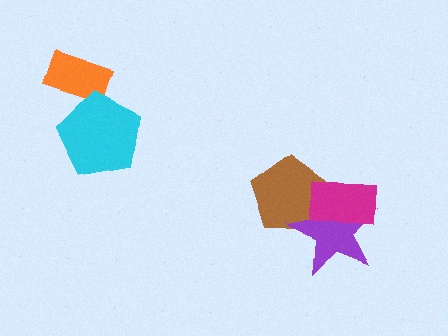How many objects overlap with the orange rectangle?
1 object overlaps with the orange rectangle.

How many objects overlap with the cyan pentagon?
1 object overlaps with the cyan pentagon.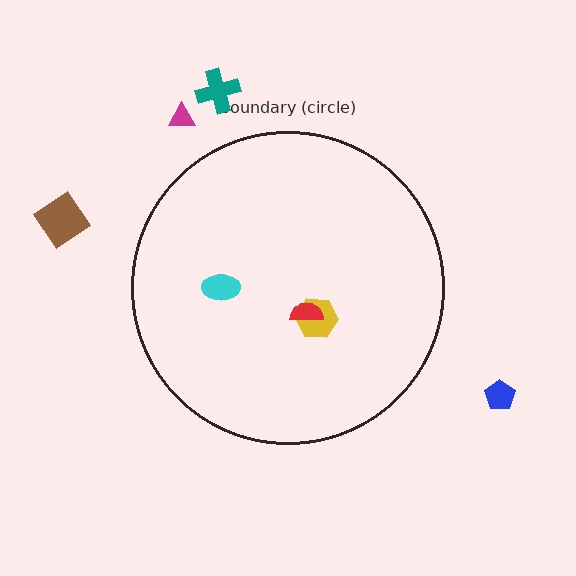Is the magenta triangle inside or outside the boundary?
Outside.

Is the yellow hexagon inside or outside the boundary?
Inside.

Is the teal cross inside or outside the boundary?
Outside.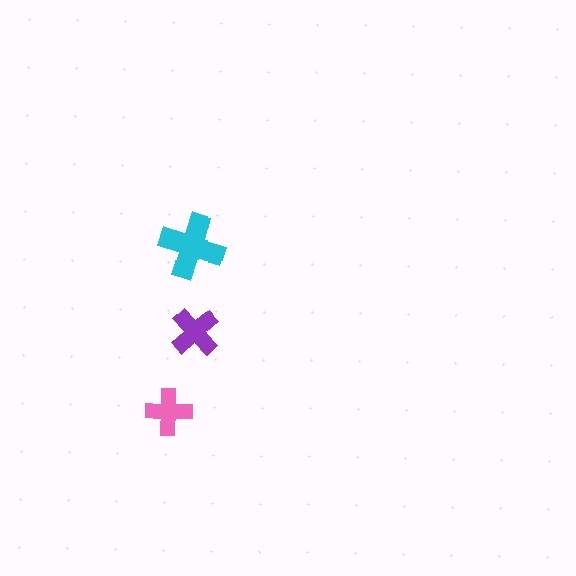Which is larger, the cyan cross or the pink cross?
The cyan one.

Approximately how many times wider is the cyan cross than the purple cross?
About 1.5 times wider.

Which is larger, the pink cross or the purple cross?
The purple one.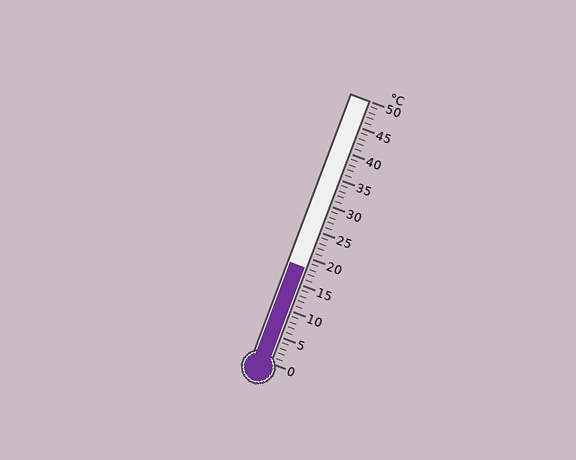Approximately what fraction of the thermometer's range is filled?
The thermometer is filled to approximately 35% of its range.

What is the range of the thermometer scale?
The thermometer scale ranges from 0°C to 50°C.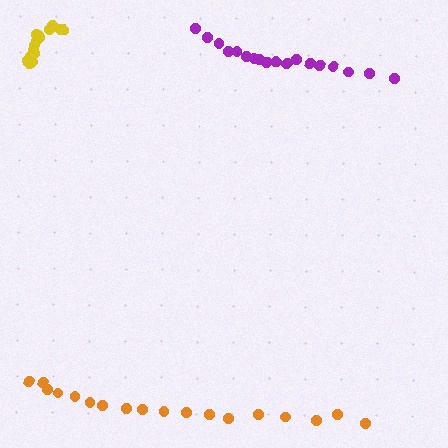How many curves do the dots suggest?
There are 3 distinct paths.